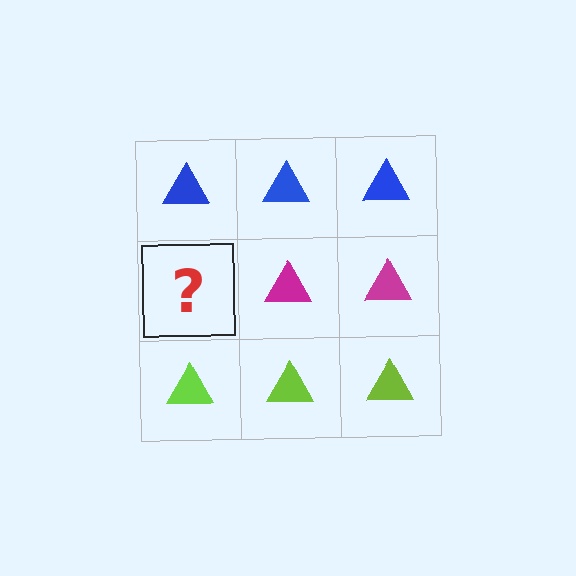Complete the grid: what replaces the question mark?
The question mark should be replaced with a magenta triangle.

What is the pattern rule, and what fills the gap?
The rule is that each row has a consistent color. The gap should be filled with a magenta triangle.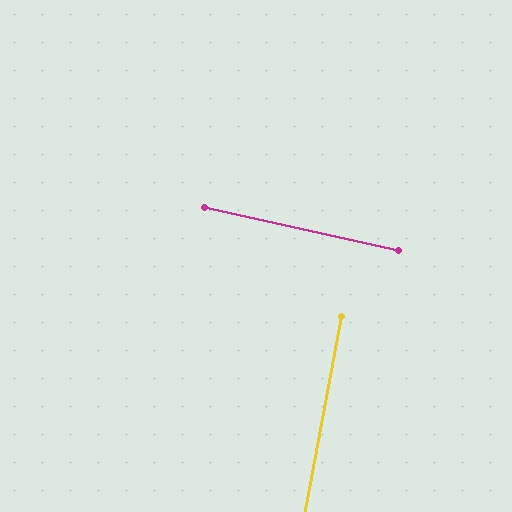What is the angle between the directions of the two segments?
Approximately 88 degrees.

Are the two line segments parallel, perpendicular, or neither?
Perpendicular — they meet at approximately 88°.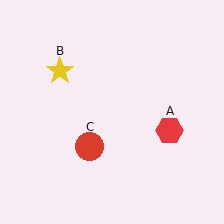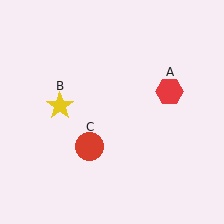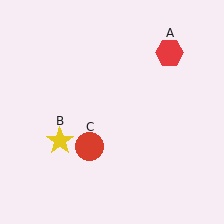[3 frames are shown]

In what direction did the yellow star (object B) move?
The yellow star (object B) moved down.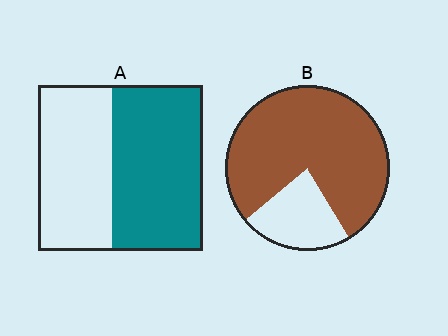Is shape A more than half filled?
Yes.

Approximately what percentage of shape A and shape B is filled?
A is approximately 55% and B is approximately 80%.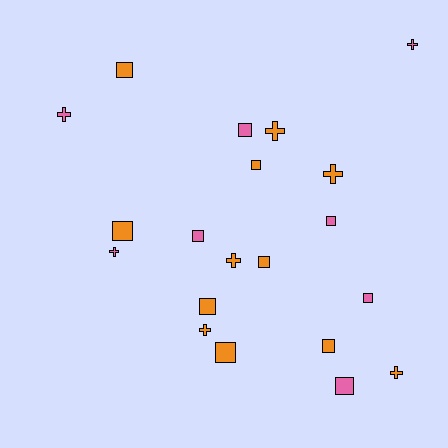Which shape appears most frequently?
Square, with 12 objects.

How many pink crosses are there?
There are 3 pink crosses.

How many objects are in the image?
There are 20 objects.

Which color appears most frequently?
Orange, with 12 objects.